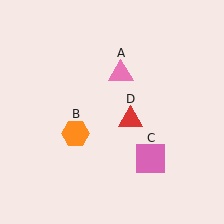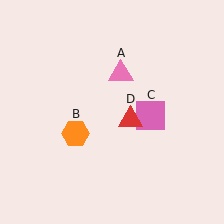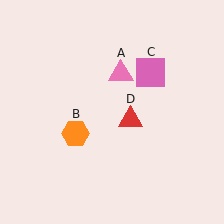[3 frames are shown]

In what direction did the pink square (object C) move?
The pink square (object C) moved up.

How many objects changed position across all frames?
1 object changed position: pink square (object C).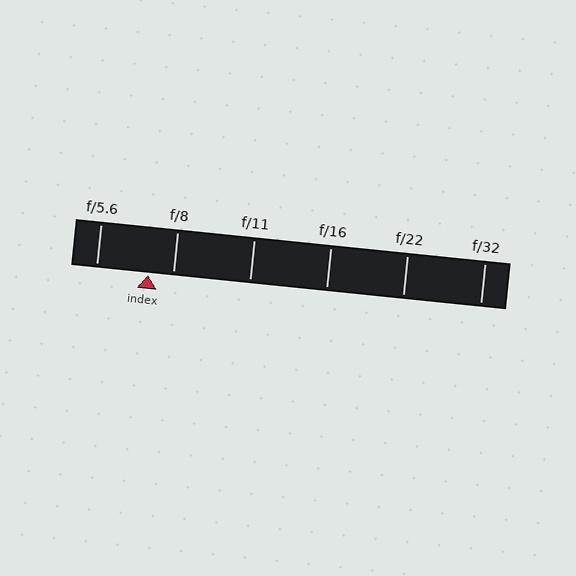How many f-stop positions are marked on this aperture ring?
There are 6 f-stop positions marked.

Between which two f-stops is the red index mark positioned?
The index mark is between f/5.6 and f/8.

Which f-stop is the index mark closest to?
The index mark is closest to f/8.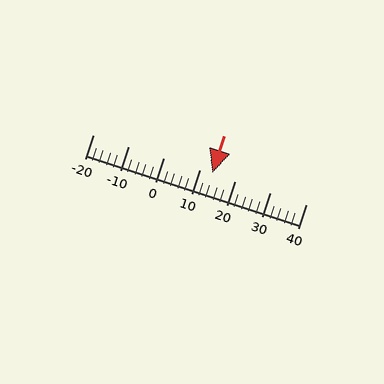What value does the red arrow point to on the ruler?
The red arrow points to approximately 14.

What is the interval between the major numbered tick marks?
The major tick marks are spaced 10 units apart.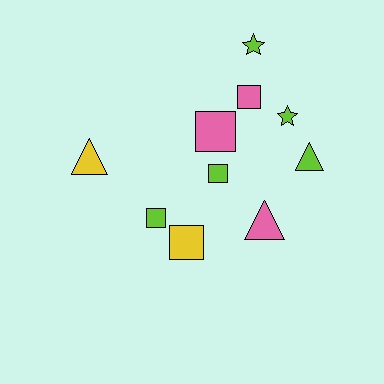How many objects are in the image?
There are 10 objects.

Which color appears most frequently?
Lime, with 5 objects.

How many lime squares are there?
There are 2 lime squares.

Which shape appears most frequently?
Square, with 5 objects.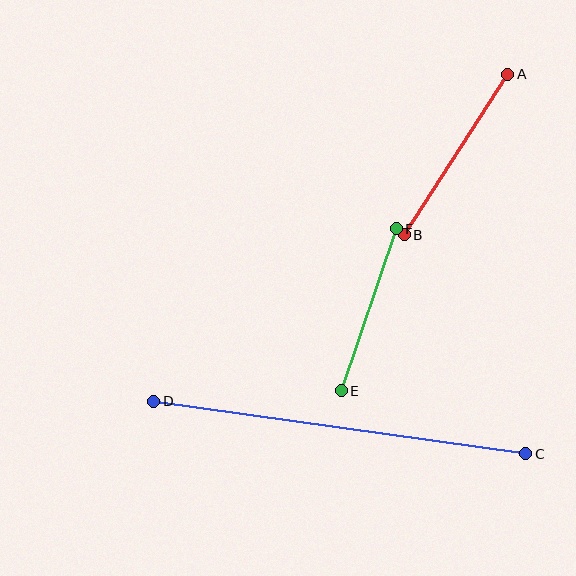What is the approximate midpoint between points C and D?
The midpoint is at approximately (340, 427) pixels.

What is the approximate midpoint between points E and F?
The midpoint is at approximately (369, 310) pixels.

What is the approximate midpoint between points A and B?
The midpoint is at approximately (456, 154) pixels.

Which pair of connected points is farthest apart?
Points C and D are farthest apart.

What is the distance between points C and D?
The distance is approximately 375 pixels.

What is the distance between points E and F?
The distance is approximately 171 pixels.